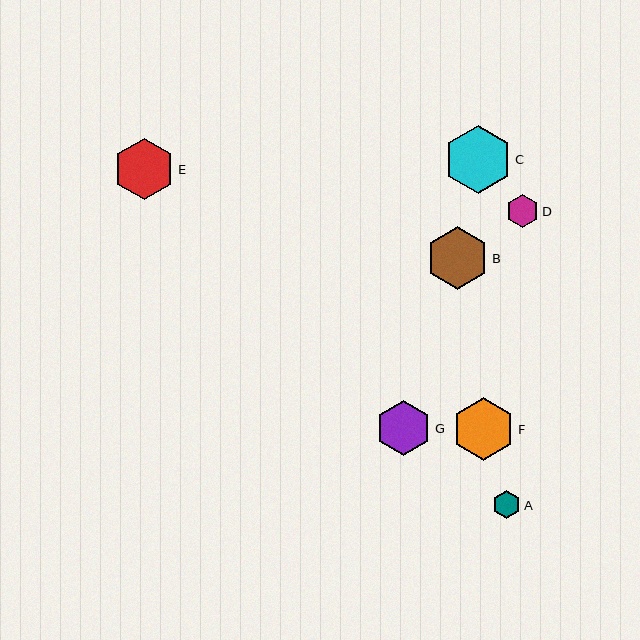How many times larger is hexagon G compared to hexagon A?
Hexagon G is approximately 2.0 times the size of hexagon A.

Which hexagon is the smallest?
Hexagon A is the smallest with a size of approximately 28 pixels.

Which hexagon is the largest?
Hexagon C is the largest with a size of approximately 68 pixels.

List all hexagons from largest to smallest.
From largest to smallest: C, F, B, E, G, D, A.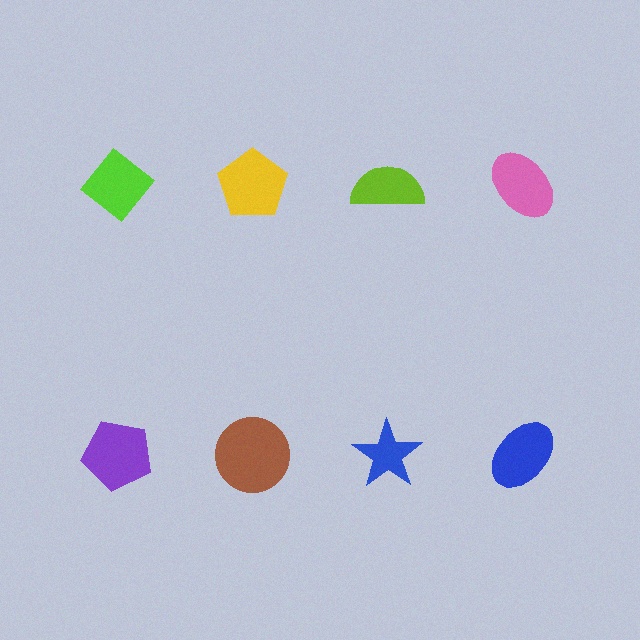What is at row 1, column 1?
A lime diamond.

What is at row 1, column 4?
A pink ellipse.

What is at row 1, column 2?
A yellow pentagon.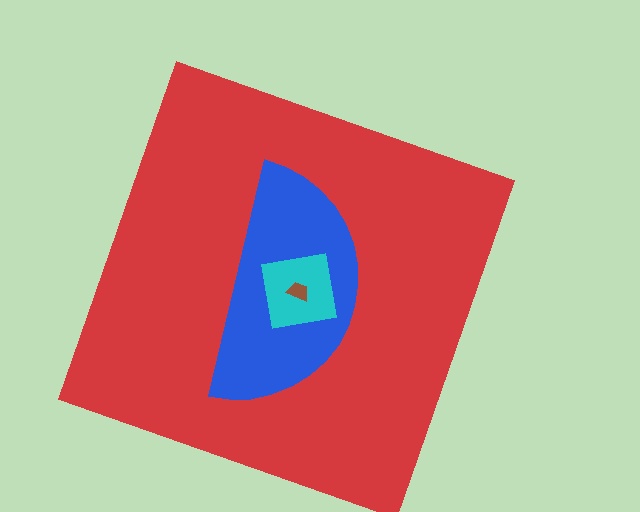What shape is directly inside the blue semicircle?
The cyan square.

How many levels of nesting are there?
4.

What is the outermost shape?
The red square.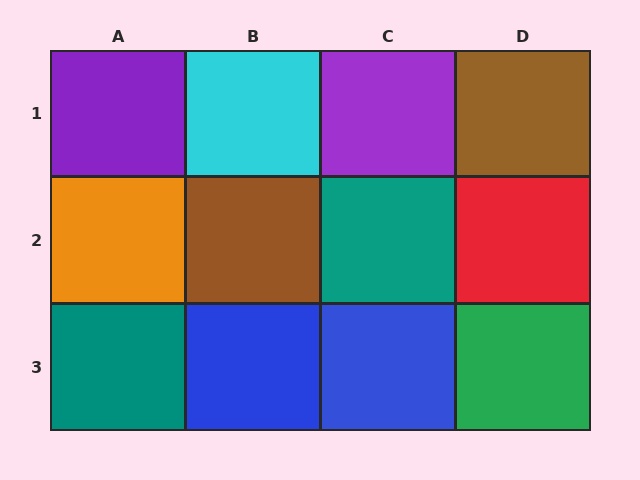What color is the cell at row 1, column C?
Purple.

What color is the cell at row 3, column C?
Blue.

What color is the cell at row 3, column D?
Green.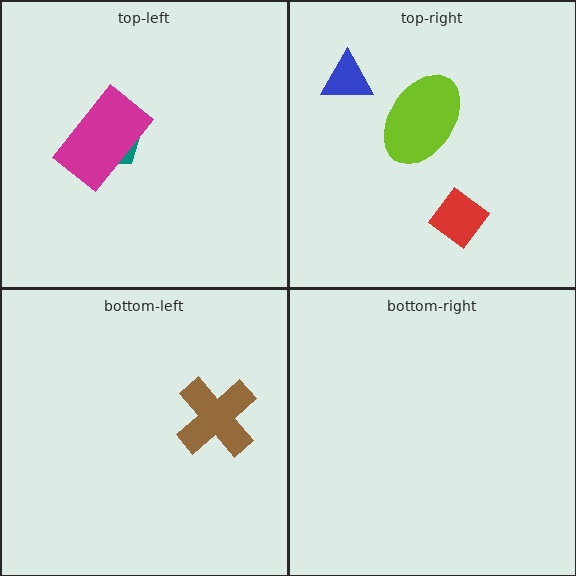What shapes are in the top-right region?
The blue triangle, the lime ellipse, the red diamond.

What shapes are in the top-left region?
The teal pentagon, the magenta rectangle.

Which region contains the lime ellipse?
The top-right region.